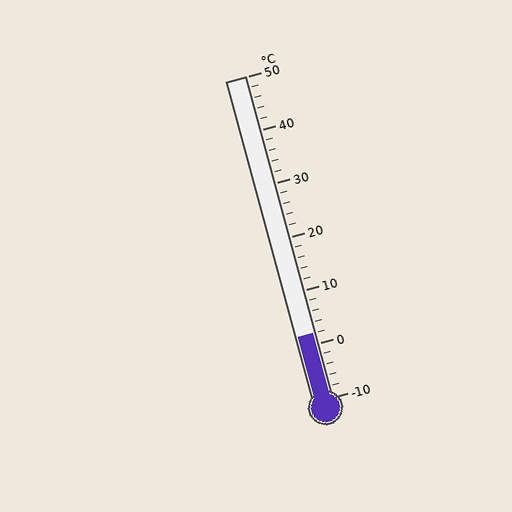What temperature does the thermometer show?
The thermometer shows approximately 2°C.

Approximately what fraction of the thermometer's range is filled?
The thermometer is filled to approximately 20% of its range.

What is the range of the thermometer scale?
The thermometer scale ranges from -10°C to 50°C.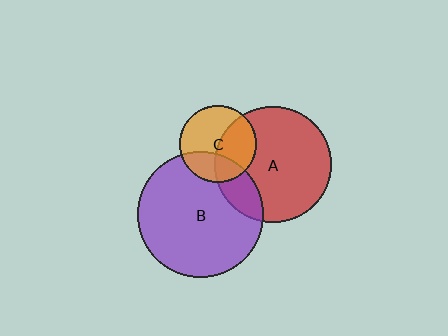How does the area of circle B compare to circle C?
Approximately 2.7 times.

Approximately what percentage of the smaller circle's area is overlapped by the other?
Approximately 30%.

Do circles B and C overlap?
Yes.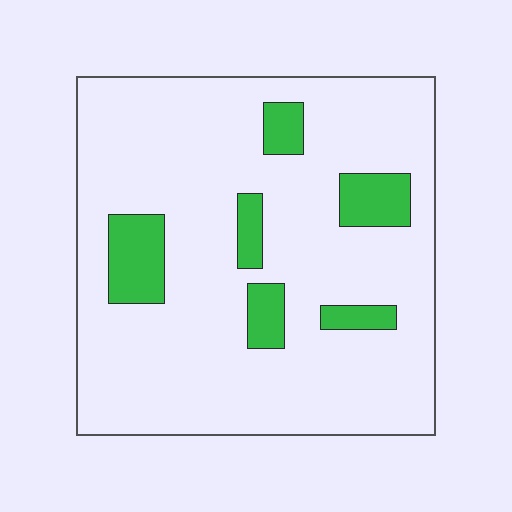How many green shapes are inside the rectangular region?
6.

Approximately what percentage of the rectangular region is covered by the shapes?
Approximately 15%.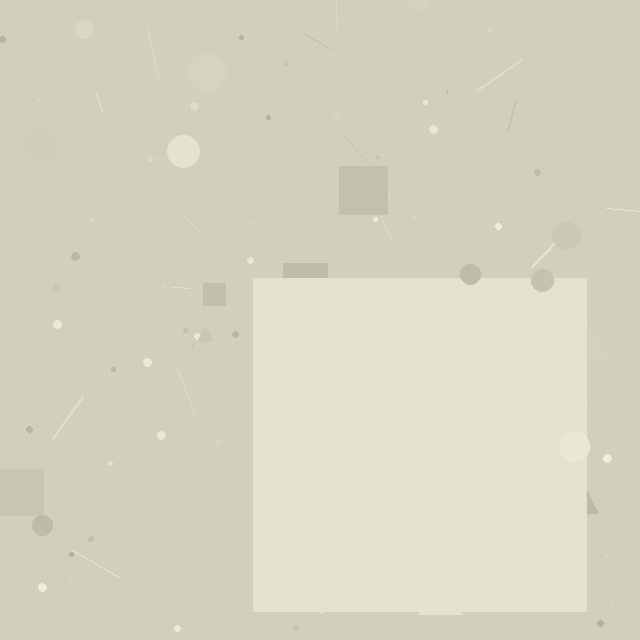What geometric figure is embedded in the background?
A square is embedded in the background.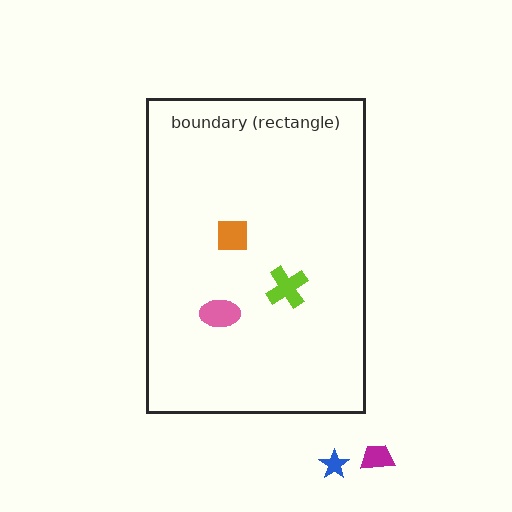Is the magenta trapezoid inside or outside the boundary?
Outside.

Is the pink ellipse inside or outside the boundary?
Inside.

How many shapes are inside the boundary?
3 inside, 2 outside.